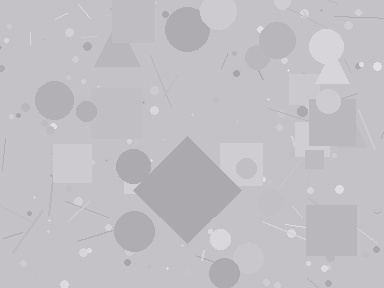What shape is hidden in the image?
A diamond is hidden in the image.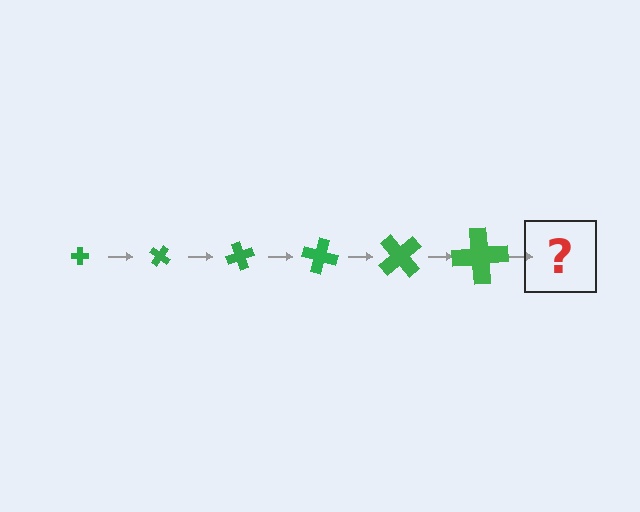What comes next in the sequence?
The next element should be a cross, larger than the previous one and rotated 210 degrees from the start.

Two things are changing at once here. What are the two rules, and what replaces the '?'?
The two rules are that the cross grows larger each step and it rotates 35 degrees each step. The '?' should be a cross, larger than the previous one and rotated 210 degrees from the start.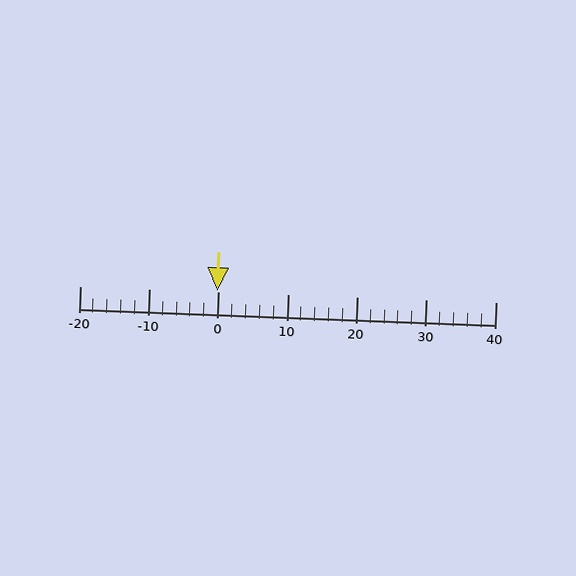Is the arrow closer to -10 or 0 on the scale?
The arrow is closer to 0.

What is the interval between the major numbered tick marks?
The major tick marks are spaced 10 units apart.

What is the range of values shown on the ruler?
The ruler shows values from -20 to 40.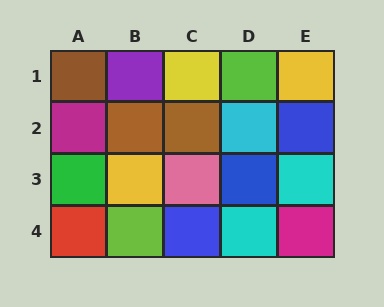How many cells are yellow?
3 cells are yellow.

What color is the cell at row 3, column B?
Yellow.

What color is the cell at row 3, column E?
Cyan.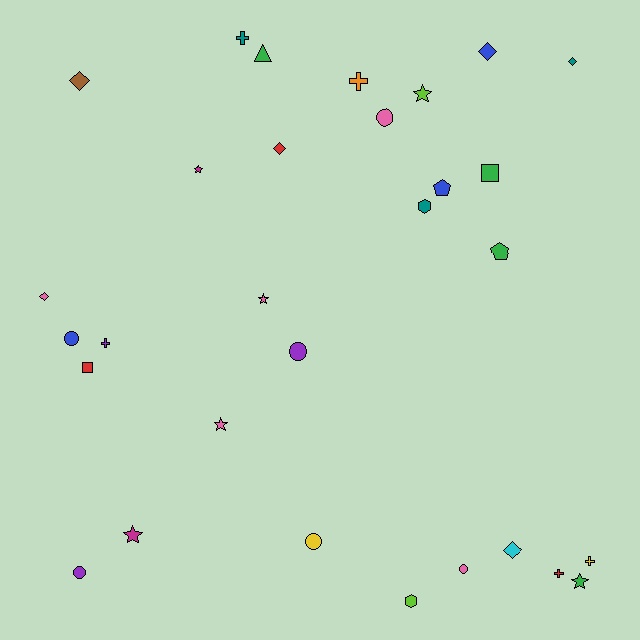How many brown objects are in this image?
There is 1 brown object.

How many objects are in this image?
There are 30 objects.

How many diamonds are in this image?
There are 6 diamonds.